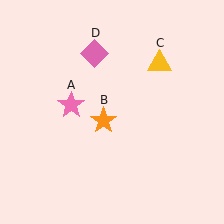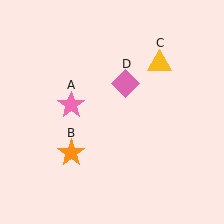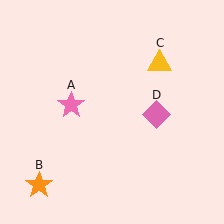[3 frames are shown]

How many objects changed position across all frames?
2 objects changed position: orange star (object B), pink diamond (object D).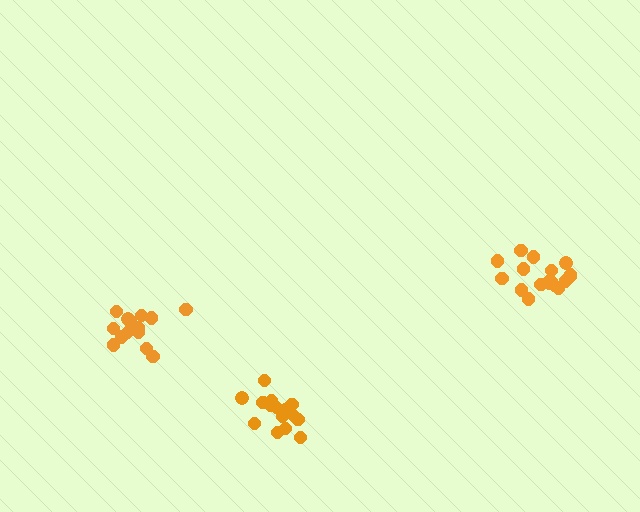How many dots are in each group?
Group 1: 17 dots, Group 2: 18 dots, Group 3: 15 dots (50 total).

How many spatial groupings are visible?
There are 3 spatial groupings.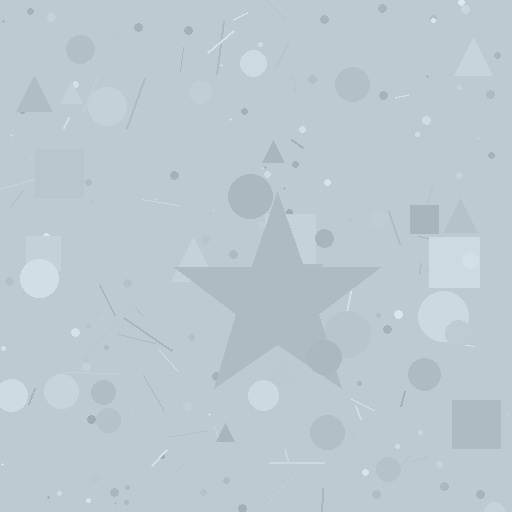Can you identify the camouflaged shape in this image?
The camouflaged shape is a star.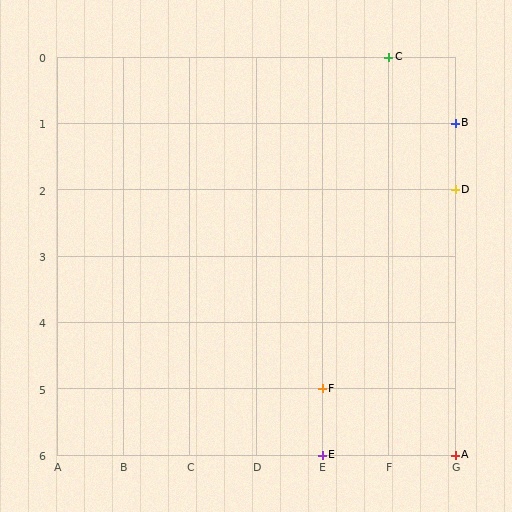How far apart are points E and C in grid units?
Points E and C are 1 column and 6 rows apart (about 6.1 grid units diagonally).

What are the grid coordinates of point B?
Point B is at grid coordinates (G, 1).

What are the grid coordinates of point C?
Point C is at grid coordinates (F, 0).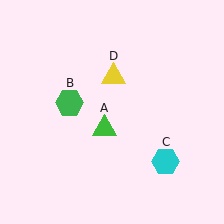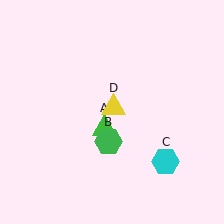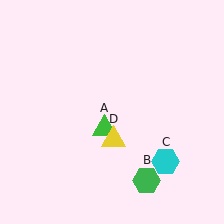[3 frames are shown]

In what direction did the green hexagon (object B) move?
The green hexagon (object B) moved down and to the right.